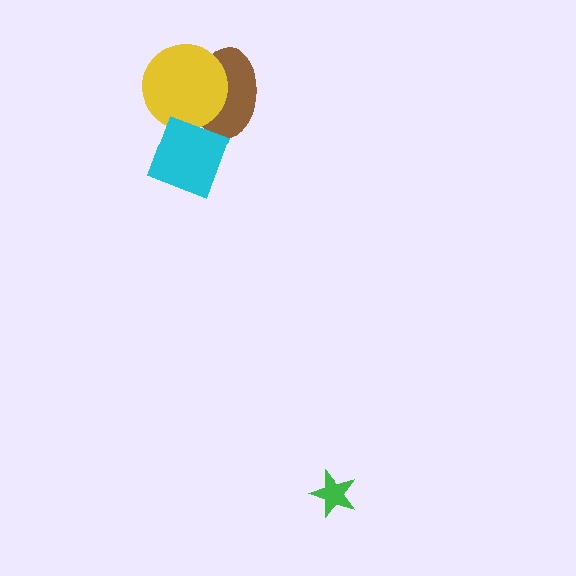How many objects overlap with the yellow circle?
2 objects overlap with the yellow circle.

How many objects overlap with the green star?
0 objects overlap with the green star.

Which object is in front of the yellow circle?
The cyan diamond is in front of the yellow circle.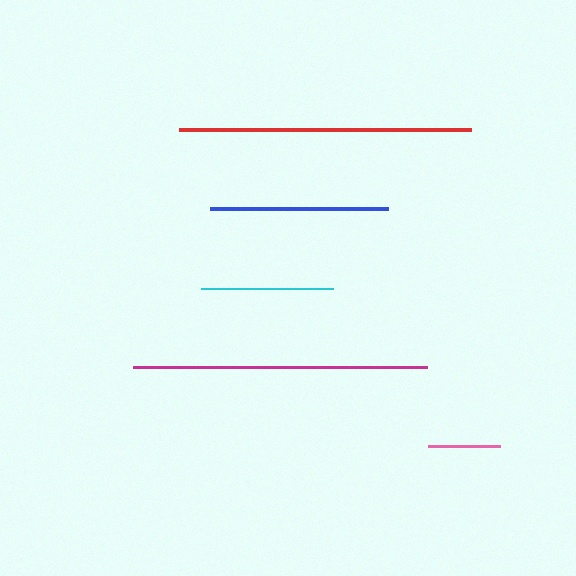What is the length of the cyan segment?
The cyan segment is approximately 132 pixels long.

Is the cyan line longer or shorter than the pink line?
The cyan line is longer than the pink line.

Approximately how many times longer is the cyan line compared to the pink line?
The cyan line is approximately 1.8 times the length of the pink line.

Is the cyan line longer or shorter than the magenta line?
The magenta line is longer than the cyan line.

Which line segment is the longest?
The magenta line is the longest at approximately 293 pixels.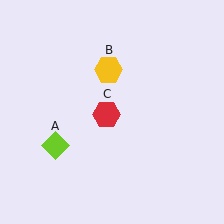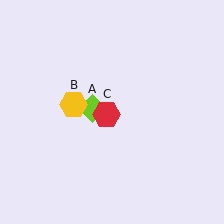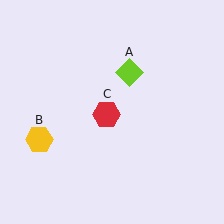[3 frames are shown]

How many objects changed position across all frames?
2 objects changed position: lime diamond (object A), yellow hexagon (object B).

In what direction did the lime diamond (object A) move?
The lime diamond (object A) moved up and to the right.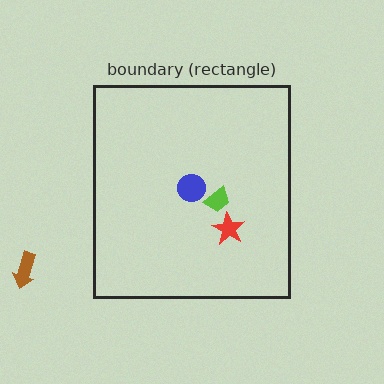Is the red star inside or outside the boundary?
Inside.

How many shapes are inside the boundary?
3 inside, 1 outside.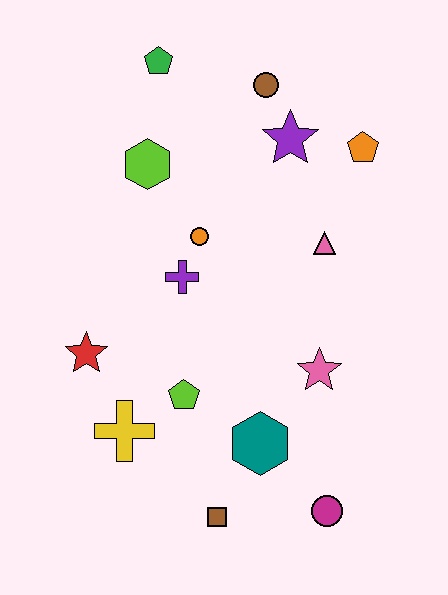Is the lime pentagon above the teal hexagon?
Yes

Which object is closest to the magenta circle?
The teal hexagon is closest to the magenta circle.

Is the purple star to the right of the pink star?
No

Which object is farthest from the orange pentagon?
The brown square is farthest from the orange pentagon.